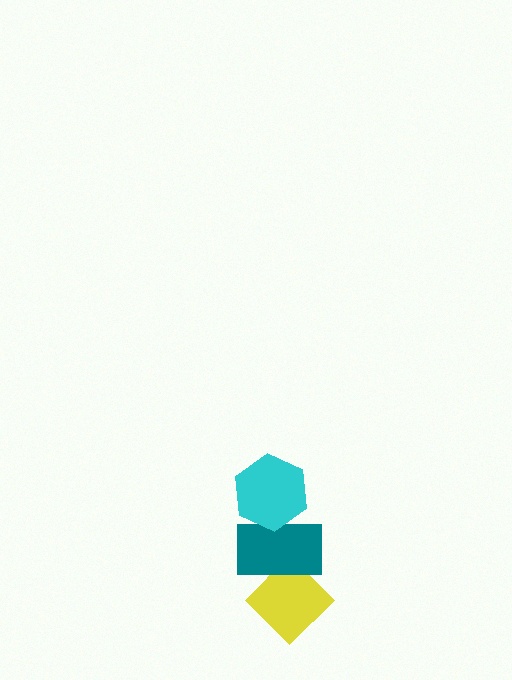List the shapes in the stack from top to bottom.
From top to bottom: the cyan hexagon, the teal rectangle, the yellow diamond.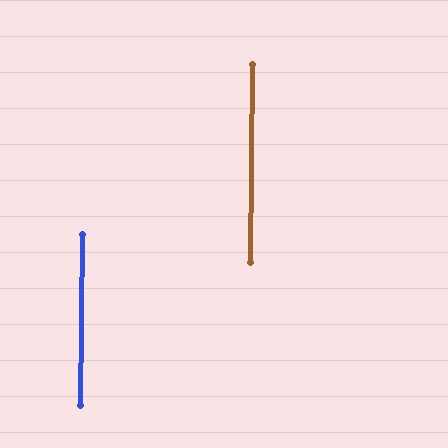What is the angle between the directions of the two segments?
Approximately 0 degrees.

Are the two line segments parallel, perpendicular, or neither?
Parallel — their directions differ by only 0.0°.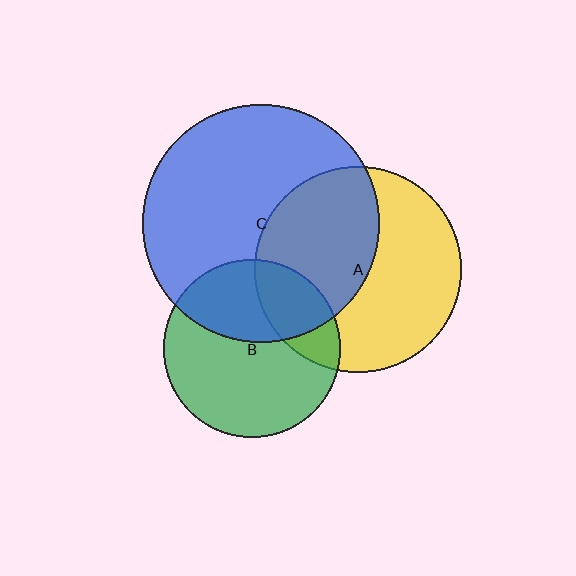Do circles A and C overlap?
Yes.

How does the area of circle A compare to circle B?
Approximately 1.3 times.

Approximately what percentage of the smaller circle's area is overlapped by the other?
Approximately 45%.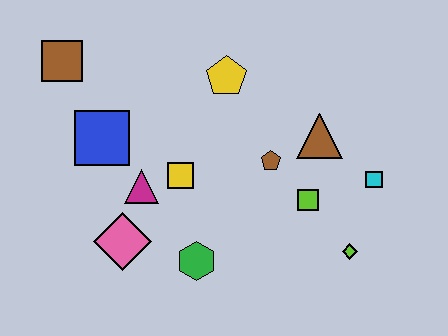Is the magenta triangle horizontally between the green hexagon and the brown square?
Yes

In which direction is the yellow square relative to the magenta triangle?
The yellow square is to the right of the magenta triangle.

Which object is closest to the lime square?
The brown pentagon is closest to the lime square.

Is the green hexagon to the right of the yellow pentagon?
No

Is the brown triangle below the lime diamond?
No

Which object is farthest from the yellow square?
The cyan square is farthest from the yellow square.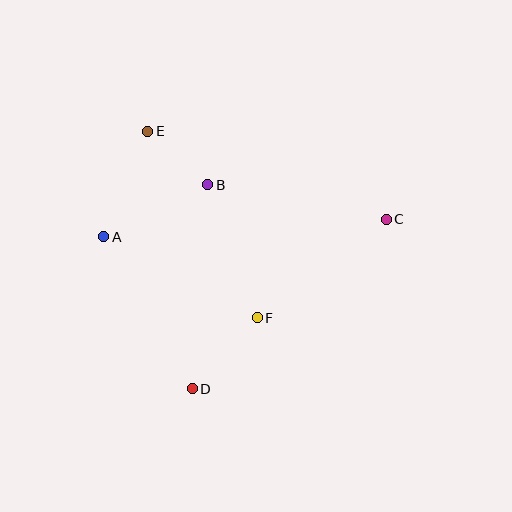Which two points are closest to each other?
Points B and E are closest to each other.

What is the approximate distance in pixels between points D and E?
The distance between D and E is approximately 262 pixels.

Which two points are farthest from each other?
Points A and C are farthest from each other.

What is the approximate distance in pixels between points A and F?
The distance between A and F is approximately 174 pixels.